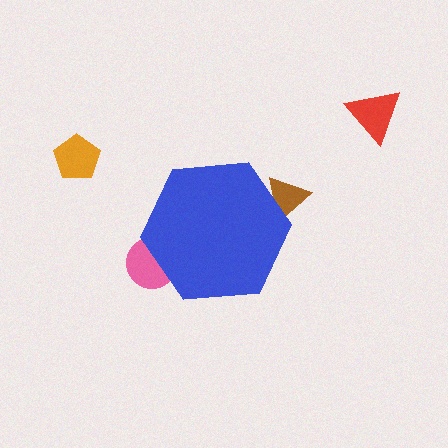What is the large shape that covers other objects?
A blue hexagon.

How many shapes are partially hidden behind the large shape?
2 shapes are partially hidden.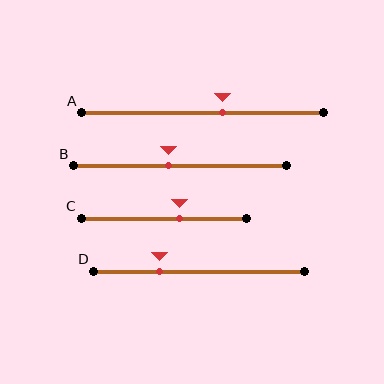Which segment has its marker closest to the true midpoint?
Segment B has its marker closest to the true midpoint.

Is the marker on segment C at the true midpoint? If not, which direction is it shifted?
No, the marker on segment C is shifted to the right by about 9% of the segment length.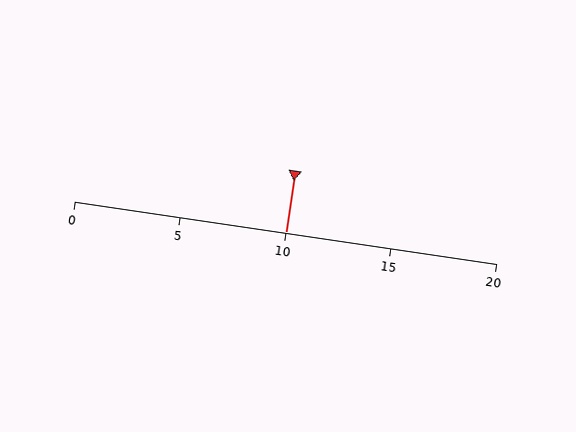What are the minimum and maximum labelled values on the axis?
The axis runs from 0 to 20.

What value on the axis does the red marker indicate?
The marker indicates approximately 10.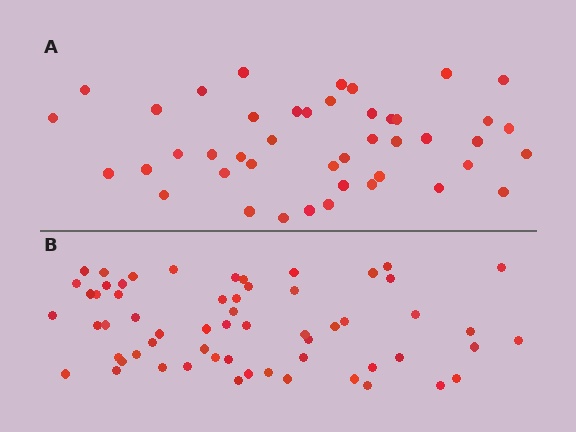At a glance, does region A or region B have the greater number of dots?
Region B (the bottom region) has more dots.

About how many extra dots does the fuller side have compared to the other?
Region B has approximately 15 more dots than region A.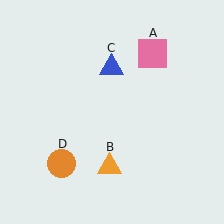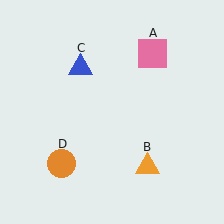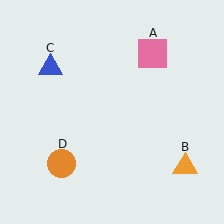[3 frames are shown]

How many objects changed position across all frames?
2 objects changed position: orange triangle (object B), blue triangle (object C).